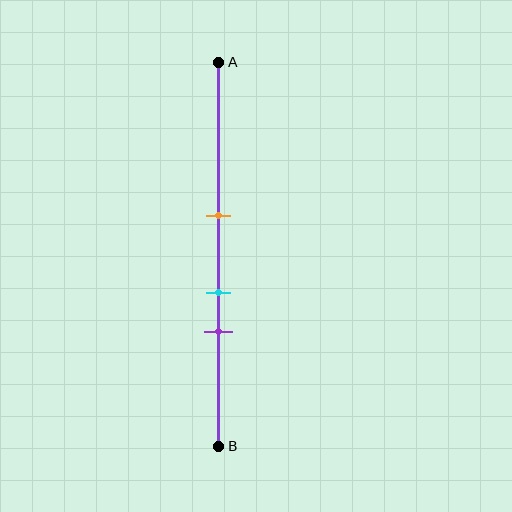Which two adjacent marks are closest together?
The cyan and purple marks are the closest adjacent pair.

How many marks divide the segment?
There are 3 marks dividing the segment.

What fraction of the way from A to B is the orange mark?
The orange mark is approximately 40% (0.4) of the way from A to B.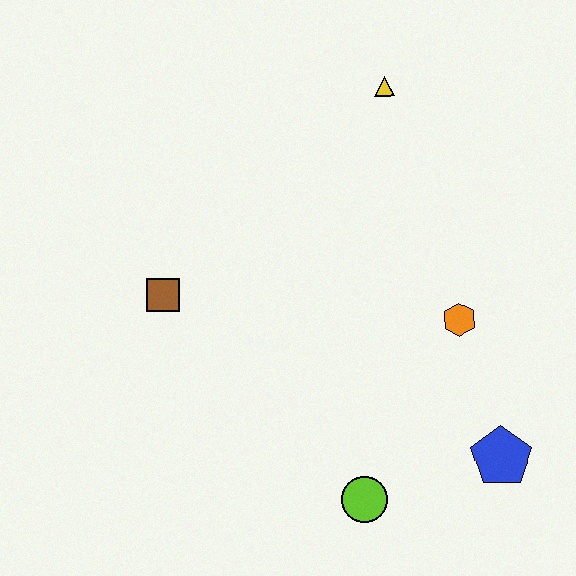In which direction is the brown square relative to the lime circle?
The brown square is above the lime circle.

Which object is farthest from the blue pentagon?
The yellow triangle is farthest from the blue pentagon.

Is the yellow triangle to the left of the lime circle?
No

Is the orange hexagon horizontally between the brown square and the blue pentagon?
Yes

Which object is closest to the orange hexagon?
The blue pentagon is closest to the orange hexagon.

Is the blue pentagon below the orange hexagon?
Yes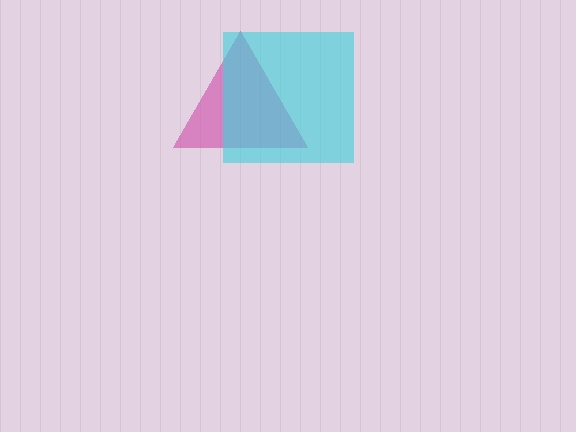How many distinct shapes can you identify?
There are 2 distinct shapes: a magenta triangle, a cyan square.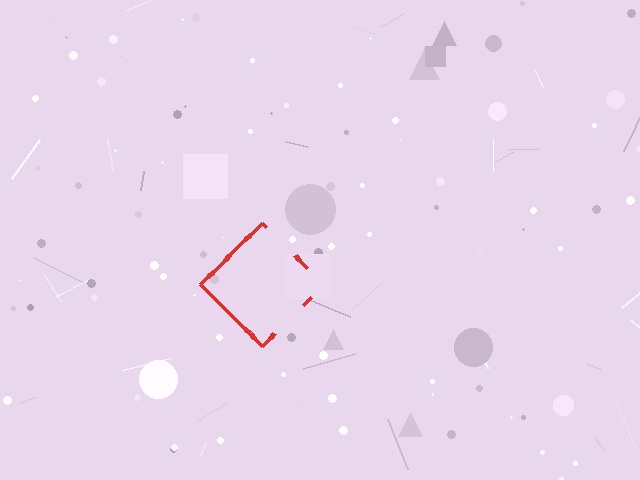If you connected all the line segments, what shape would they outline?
They would outline a diamond.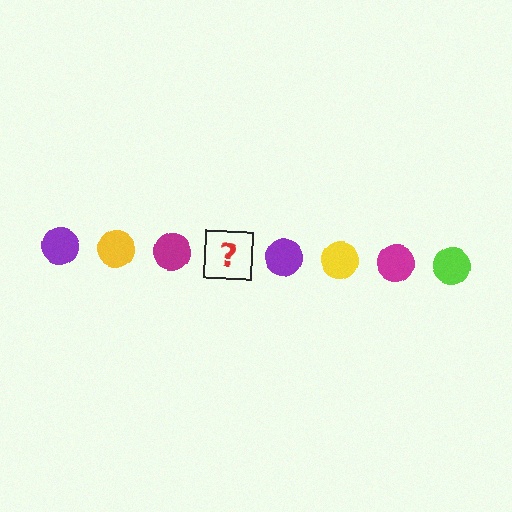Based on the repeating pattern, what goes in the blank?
The blank should be a lime circle.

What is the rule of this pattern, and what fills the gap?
The rule is that the pattern cycles through purple, yellow, magenta, lime circles. The gap should be filled with a lime circle.